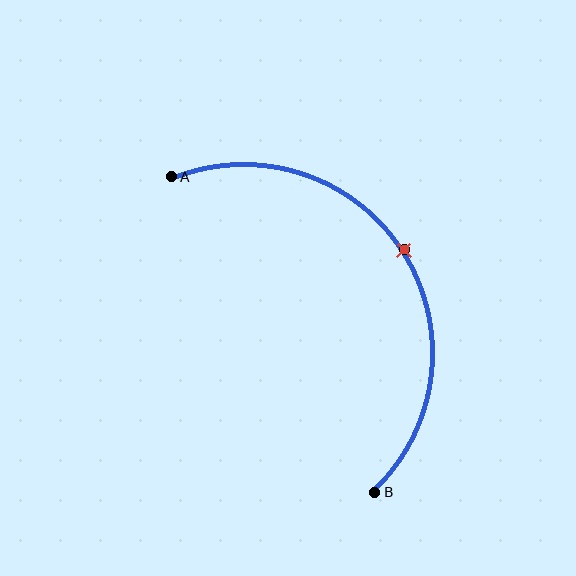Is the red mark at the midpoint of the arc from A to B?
Yes. The red mark lies on the arc at equal arc-length from both A and B — it is the arc midpoint.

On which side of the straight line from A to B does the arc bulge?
The arc bulges to the right of the straight line connecting A and B.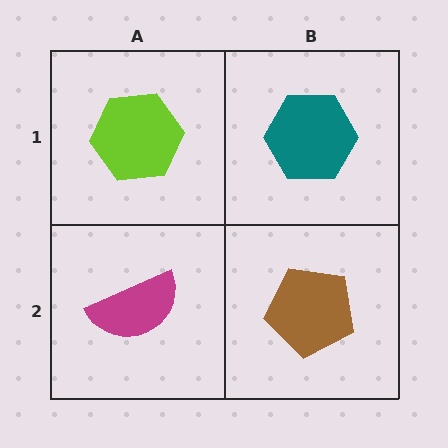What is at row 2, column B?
A brown pentagon.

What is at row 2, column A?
A magenta semicircle.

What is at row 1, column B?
A teal hexagon.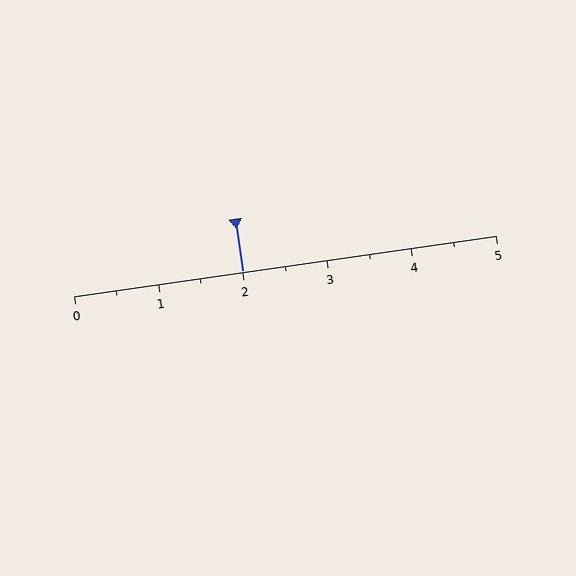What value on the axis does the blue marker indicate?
The marker indicates approximately 2.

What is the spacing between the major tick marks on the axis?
The major ticks are spaced 1 apart.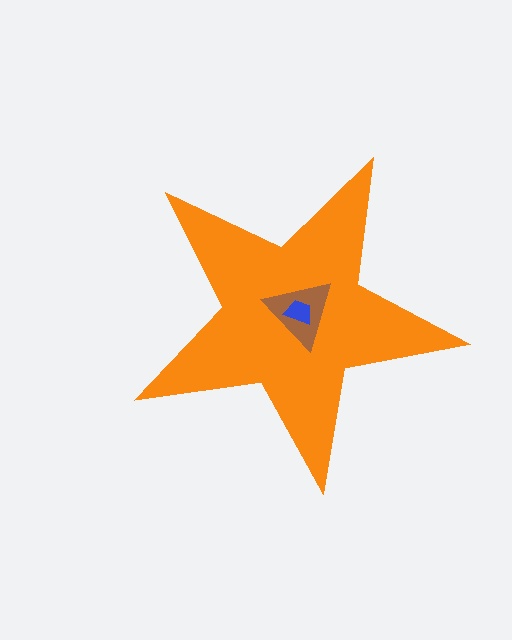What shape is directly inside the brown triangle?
The blue trapezoid.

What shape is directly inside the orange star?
The brown triangle.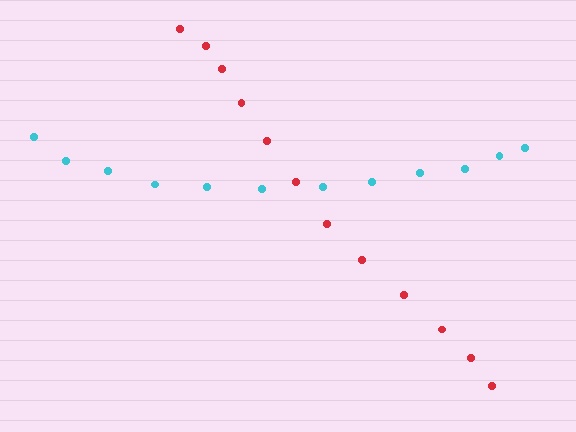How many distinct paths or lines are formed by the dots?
There are 2 distinct paths.